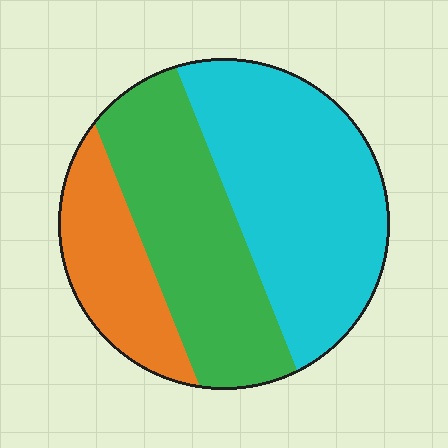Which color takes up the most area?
Cyan, at roughly 45%.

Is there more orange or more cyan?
Cyan.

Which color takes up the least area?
Orange, at roughly 20%.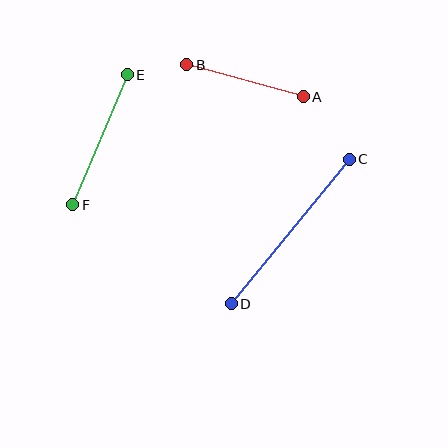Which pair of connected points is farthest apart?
Points C and D are farthest apart.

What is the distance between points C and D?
The distance is approximately 187 pixels.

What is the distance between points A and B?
The distance is approximately 121 pixels.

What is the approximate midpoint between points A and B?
The midpoint is at approximately (245, 81) pixels.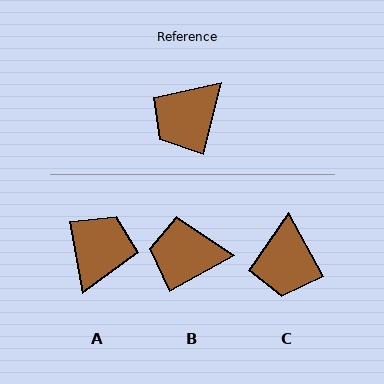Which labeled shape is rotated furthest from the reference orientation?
A, about 156 degrees away.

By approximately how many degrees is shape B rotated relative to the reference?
Approximately 47 degrees clockwise.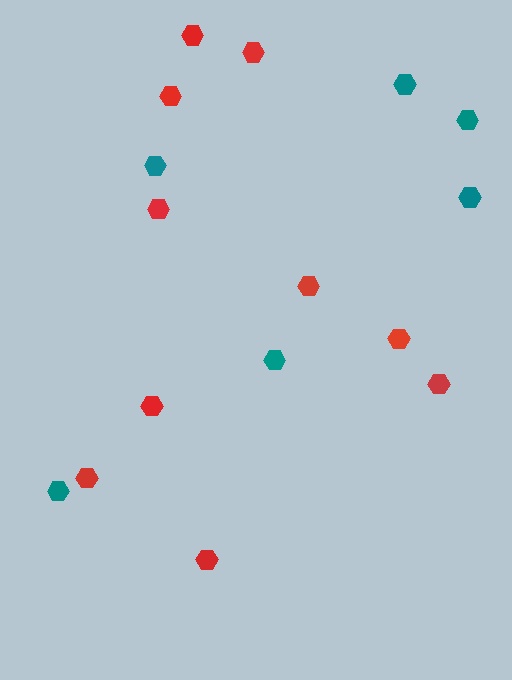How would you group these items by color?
There are 2 groups: one group of red hexagons (10) and one group of teal hexagons (6).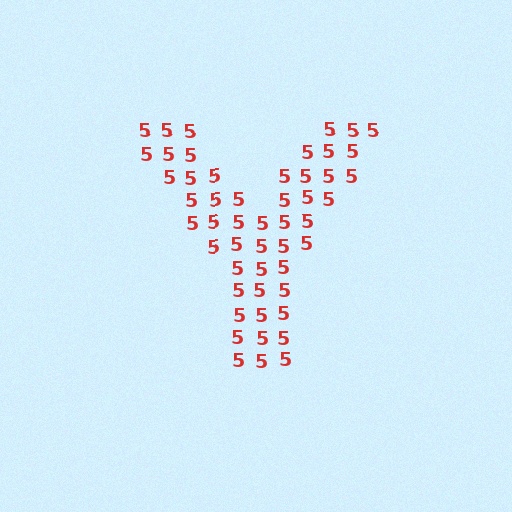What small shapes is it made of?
It is made of small digit 5's.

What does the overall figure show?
The overall figure shows the letter Y.